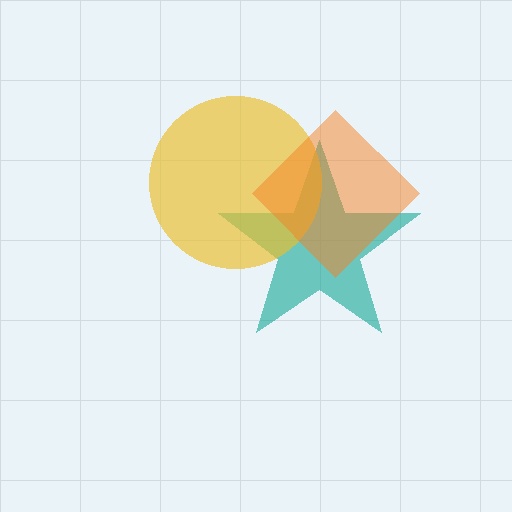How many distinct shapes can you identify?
There are 3 distinct shapes: a teal star, a yellow circle, an orange diamond.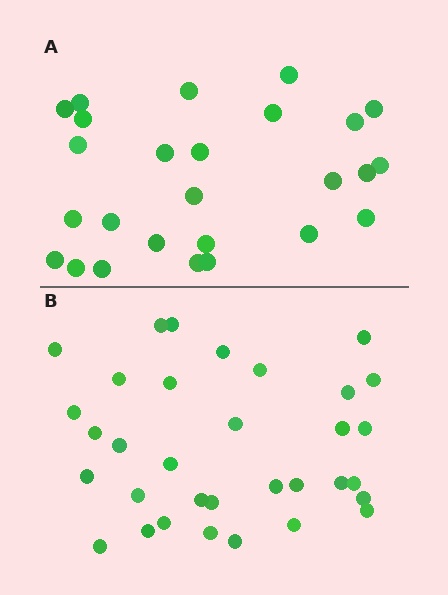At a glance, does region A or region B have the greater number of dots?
Region B (the bottom region) has more dots.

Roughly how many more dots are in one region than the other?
Region B has roughly 8 or so more dots than region A.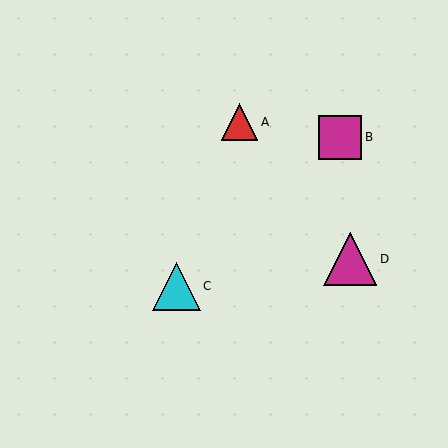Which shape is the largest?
The magenta triangle (labeled D) is the largest.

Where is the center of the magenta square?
The center of the magenta square is at (340, 137).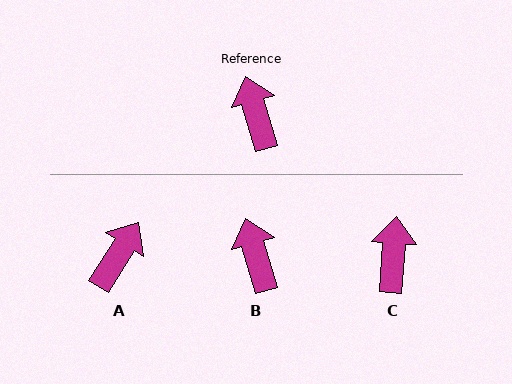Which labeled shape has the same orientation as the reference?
B.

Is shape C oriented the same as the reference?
No, it is off by about 20 degrees.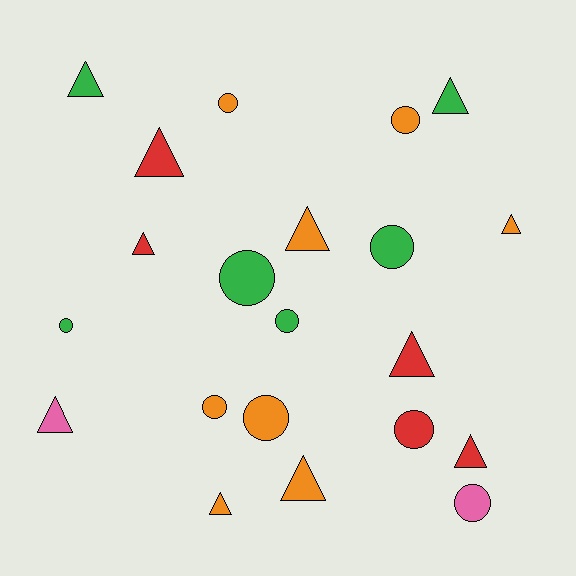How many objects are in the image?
There are 21 objects.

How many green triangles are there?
There are 2 green triangles.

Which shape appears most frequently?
Triangle, with 11 objects.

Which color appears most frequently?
Orange, with 8 objects.